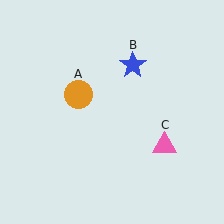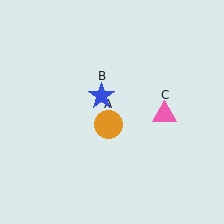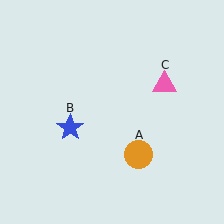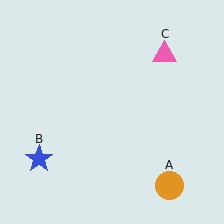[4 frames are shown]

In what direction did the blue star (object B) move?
The blue star (object B) moved down and to the left.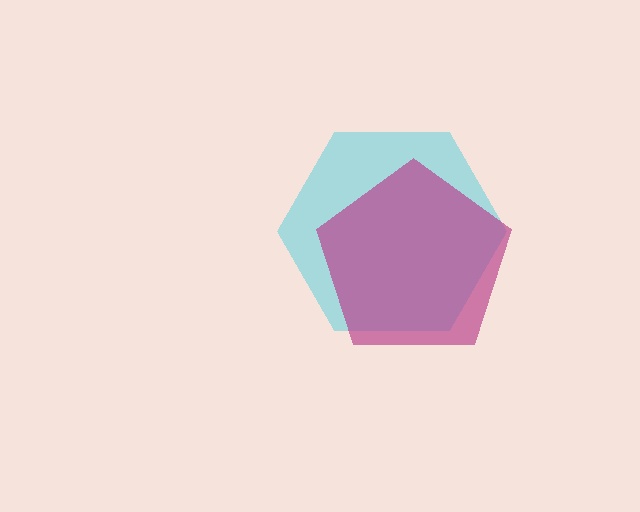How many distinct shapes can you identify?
There are 2 distinct shapes: a cyan hexagon, a magenta pentagon.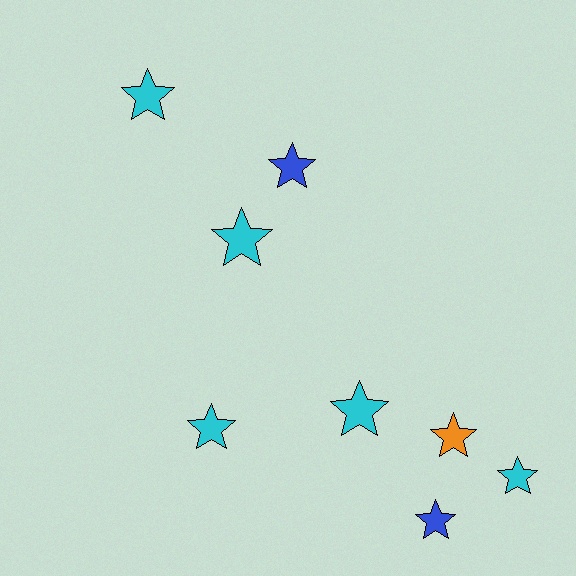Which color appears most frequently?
Cyan, with 5 objects.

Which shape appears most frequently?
Star, with 8 objects.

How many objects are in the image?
There are 8 objects.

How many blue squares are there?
There are no blue squares.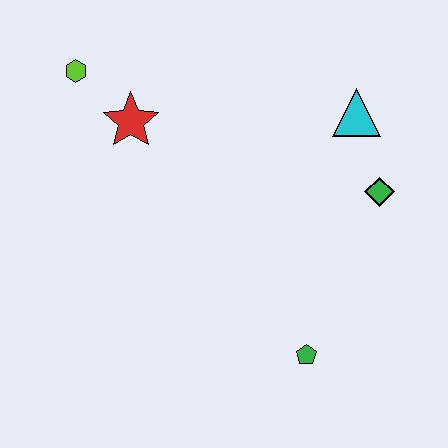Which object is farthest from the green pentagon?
The lime hexagon is farthest from the green pentagon.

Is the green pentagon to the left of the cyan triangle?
Yes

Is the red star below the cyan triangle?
Yes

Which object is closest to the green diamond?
The cyan triangle is closest to the green diamond.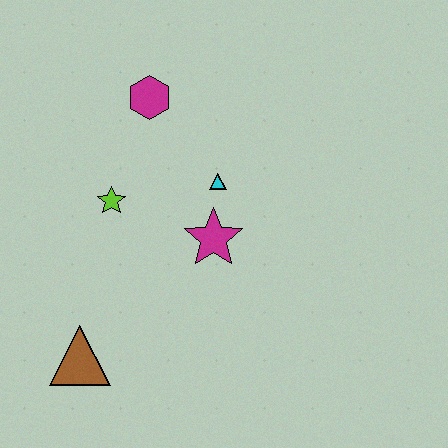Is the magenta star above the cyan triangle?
No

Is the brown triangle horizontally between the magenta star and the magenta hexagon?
No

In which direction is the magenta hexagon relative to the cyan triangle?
The magenta hexagon is above the cyan triangle.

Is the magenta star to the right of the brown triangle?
Yes